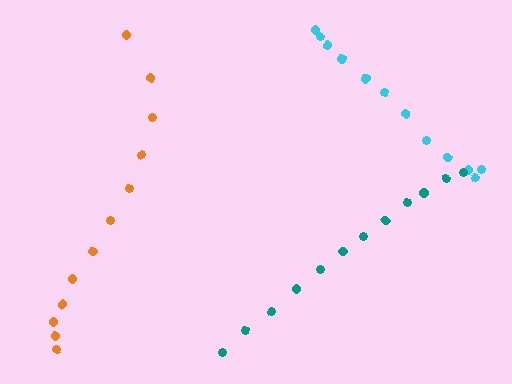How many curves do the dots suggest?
There are 3 distinct paths.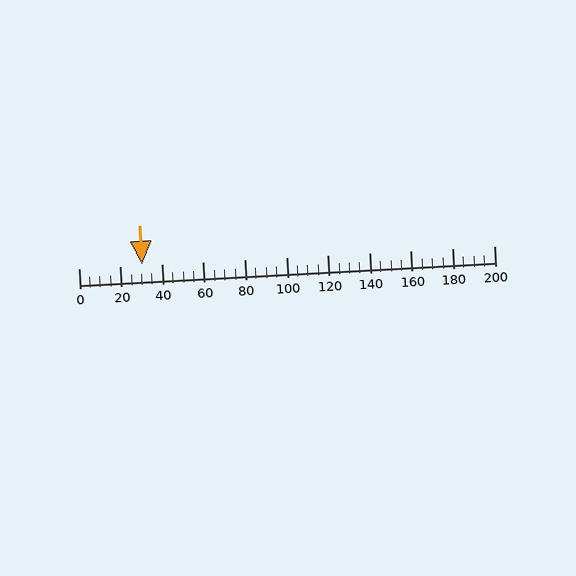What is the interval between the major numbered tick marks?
The major tick marks are spaced 20 units apart.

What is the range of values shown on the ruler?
The ruler shows values from 0 to 200.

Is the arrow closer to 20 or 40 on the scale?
The arrow is closer to 40.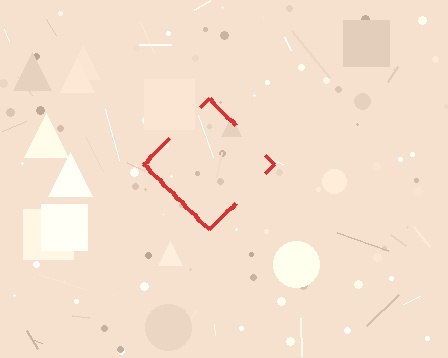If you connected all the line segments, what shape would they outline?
They would outline a diamond.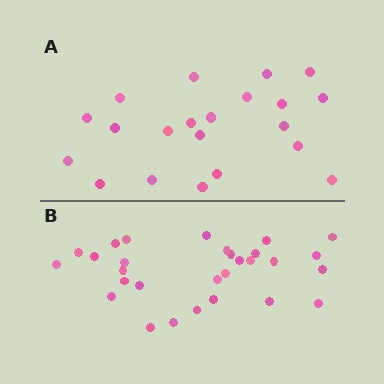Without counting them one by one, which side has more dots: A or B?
Region B (the bottom region) has more dots.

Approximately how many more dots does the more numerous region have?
Region B has roughly 8 or so more dots than region A.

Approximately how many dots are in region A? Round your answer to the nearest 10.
About 20 dots. (The exact count is 21, which rounds to 20.)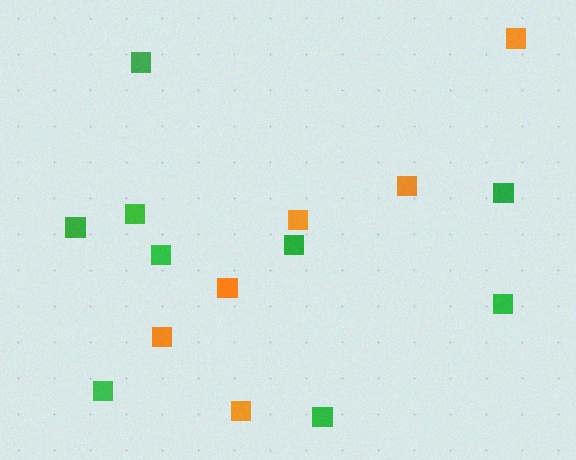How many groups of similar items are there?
There are 2 groups: one group of orange squares (6) and one group of green squares (9).